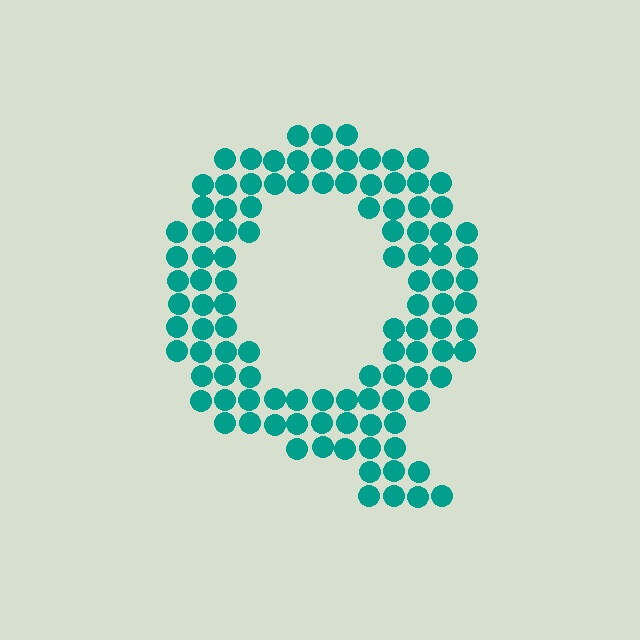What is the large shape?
The large shape is the letter Q.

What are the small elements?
The small elements are circles.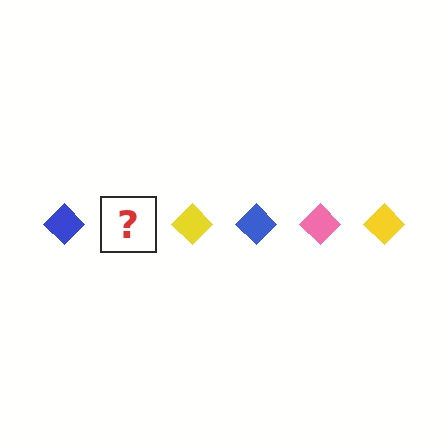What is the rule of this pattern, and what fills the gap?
The rule is that the pattern cycles through blue, pink, yellow diamonds. The gap should be filled with a pink diamond.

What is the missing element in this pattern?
The missing element is a pink diamond.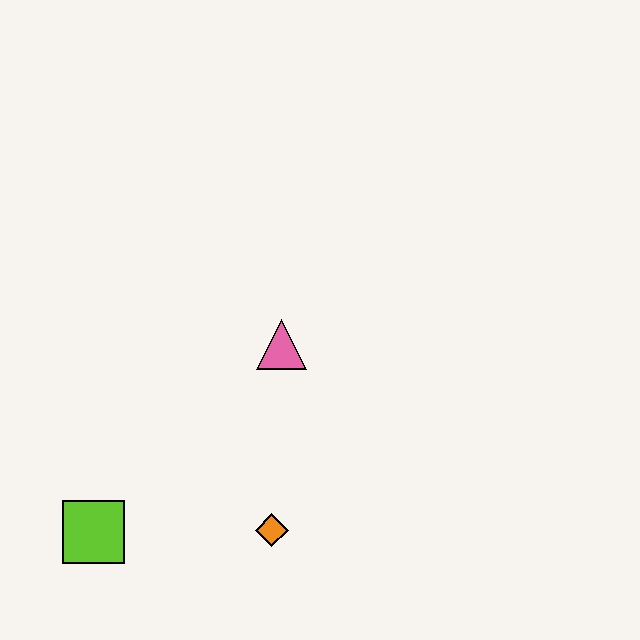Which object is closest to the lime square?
The orange diamond is closest to the lime square.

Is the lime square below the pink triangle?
Yes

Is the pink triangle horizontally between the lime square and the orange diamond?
No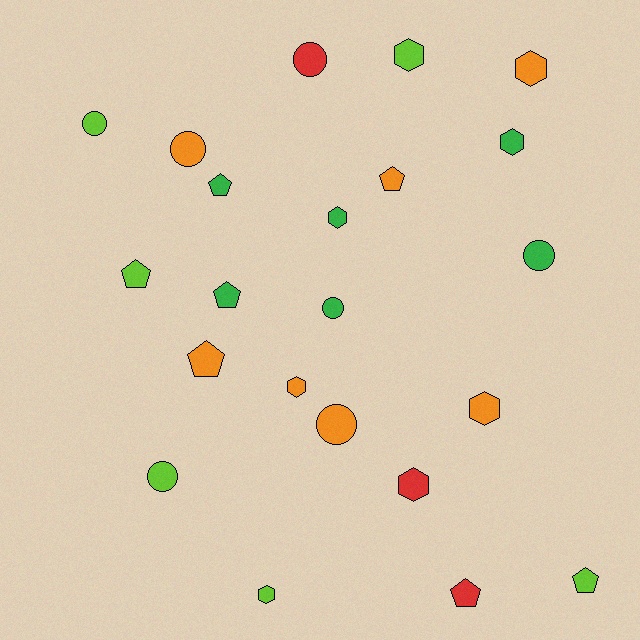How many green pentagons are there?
There are 2 green pentagons.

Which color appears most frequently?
Orange, with 7 objects.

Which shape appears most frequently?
Hexagon, with 8 objects.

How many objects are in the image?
There are 22 objects.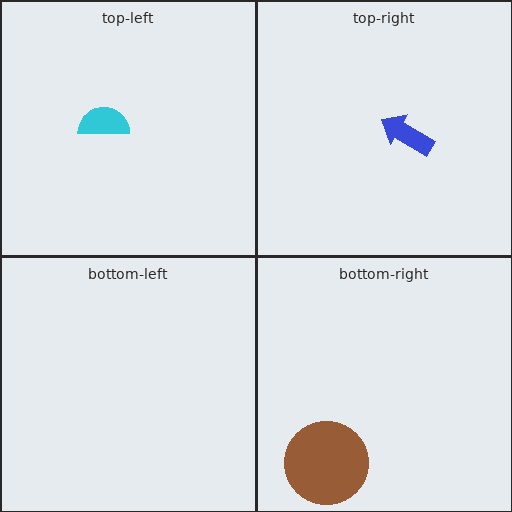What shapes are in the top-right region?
The blue arrow.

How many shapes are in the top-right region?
1.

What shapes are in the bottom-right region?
The brown circle.